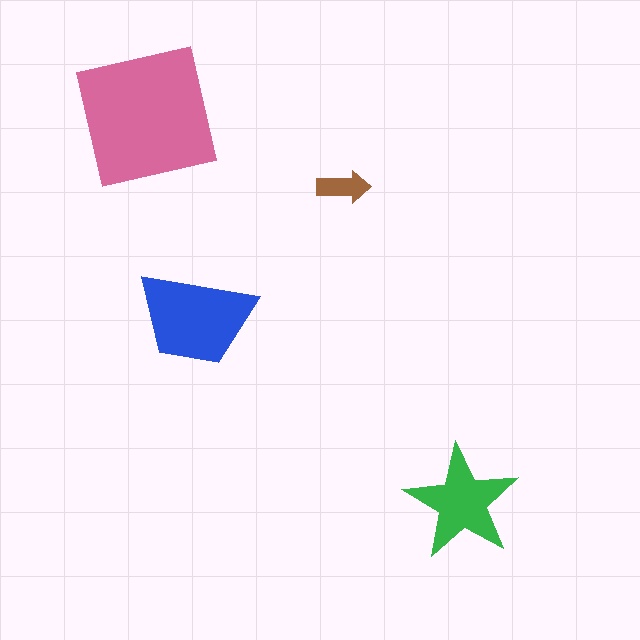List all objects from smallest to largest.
The brown arrow, the green star, the blue trapezoid, the pink square.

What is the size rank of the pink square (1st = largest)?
1st.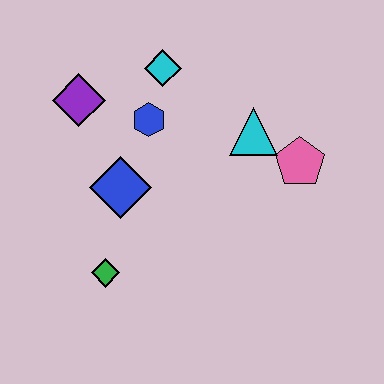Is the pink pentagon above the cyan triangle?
No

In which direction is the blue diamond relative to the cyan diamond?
The blue diamond is below the cyan diamond.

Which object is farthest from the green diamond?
The pink pentagon is farthest from the green diamond.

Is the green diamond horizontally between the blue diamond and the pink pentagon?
No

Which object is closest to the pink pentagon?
The cyan triangle is closest to the pink pentagon.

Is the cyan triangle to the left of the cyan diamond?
No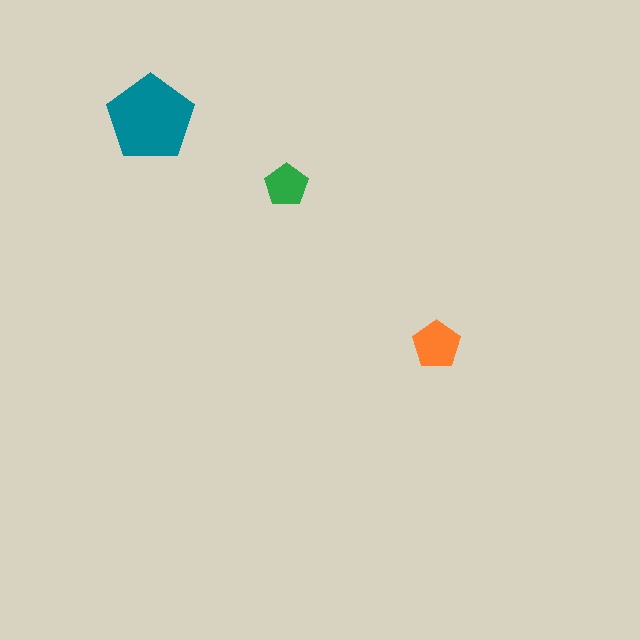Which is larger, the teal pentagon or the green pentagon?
The teal one.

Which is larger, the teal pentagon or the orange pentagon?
The teal one.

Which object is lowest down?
The orange pentagon is bottommost.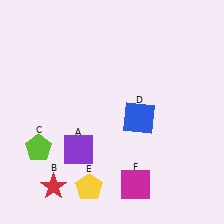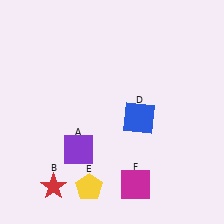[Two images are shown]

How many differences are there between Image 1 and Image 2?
There is 1 difference between the two images.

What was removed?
The lime pentagon (C) was removed in Image 2.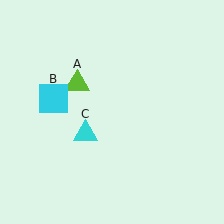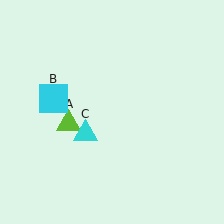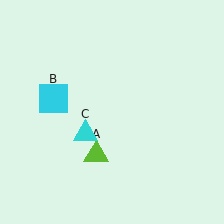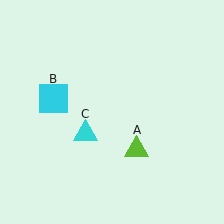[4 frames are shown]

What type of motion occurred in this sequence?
The lime triangle (object A) rotated counterclockwise around the center of the scene.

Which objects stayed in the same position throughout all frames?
Cyan square (object B) and cyan triangle (object C) remained stationary.